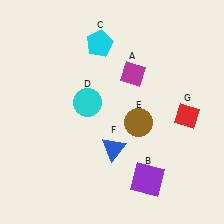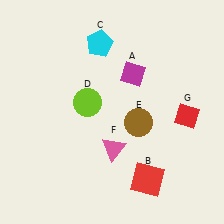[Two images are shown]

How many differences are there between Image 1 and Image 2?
There are 3 differences between the two images.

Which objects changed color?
B changed from purple to red. D changed from cyan to lime. F changed from blue to pink.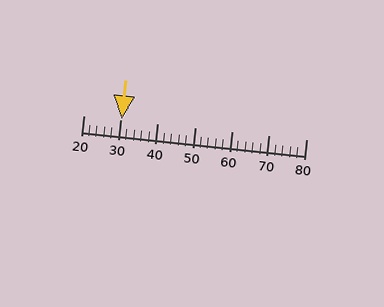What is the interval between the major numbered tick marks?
The major tick marks are spaced 10 units apart.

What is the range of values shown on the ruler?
The ruler shows values from 20 to 80.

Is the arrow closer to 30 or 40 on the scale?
The arrow is closer to 30.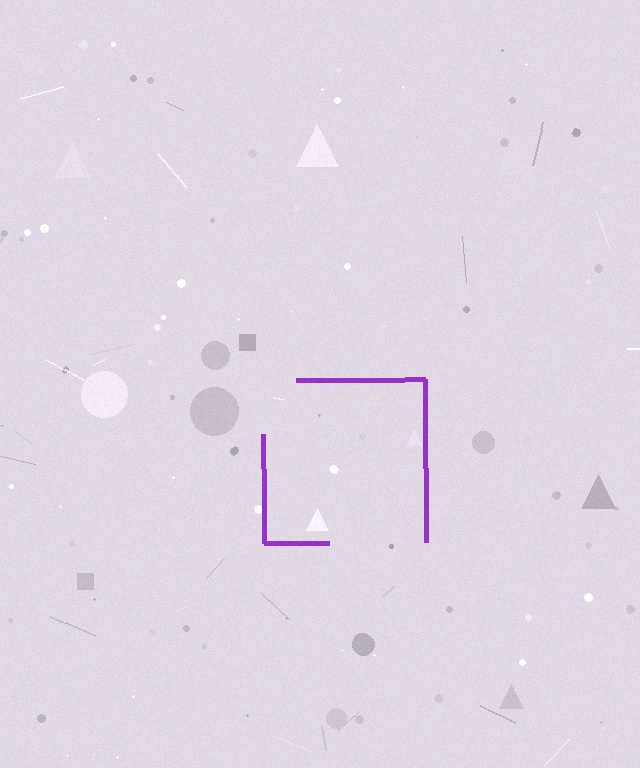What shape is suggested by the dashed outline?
The dashed outline suggests a square.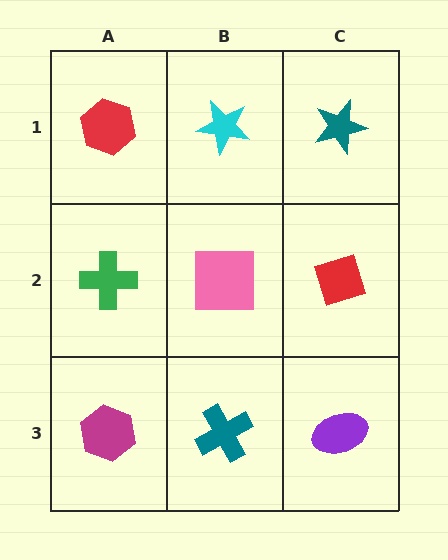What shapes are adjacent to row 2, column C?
A teal star (row 1, column C), a purple ellipse (row 3, column C), a pink square (row 2, column B).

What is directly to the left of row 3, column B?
A magenta hexagon.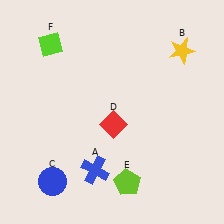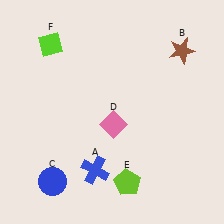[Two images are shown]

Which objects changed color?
B changed from yellow to brown. D changed from red to pink.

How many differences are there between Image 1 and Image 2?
There are 2 differences between the two images.